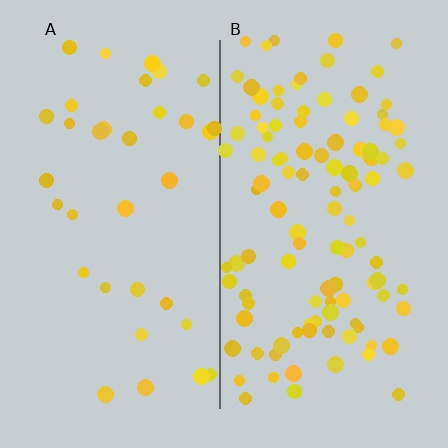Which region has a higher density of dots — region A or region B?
B (the right).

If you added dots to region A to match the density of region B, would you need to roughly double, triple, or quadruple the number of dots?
Approximately triple.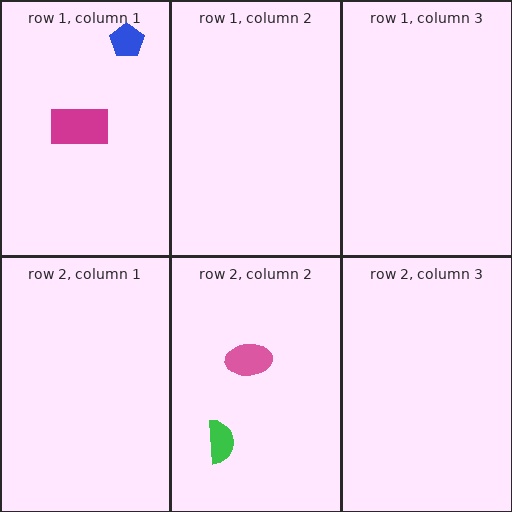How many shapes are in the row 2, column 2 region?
2.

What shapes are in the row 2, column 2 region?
The green semicircle, the pink ellipse.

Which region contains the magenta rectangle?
The row 1, column 1 region.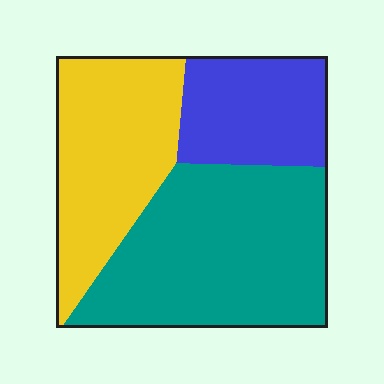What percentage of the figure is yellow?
Yellow covers roughly 30% of the figure.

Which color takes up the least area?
Blue, at roughly 20%.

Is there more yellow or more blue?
Yellow.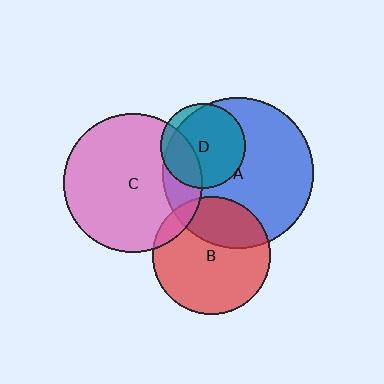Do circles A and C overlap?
Yes.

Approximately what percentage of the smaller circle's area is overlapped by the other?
Approximately 20%.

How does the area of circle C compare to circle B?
Approximately 1.4 times.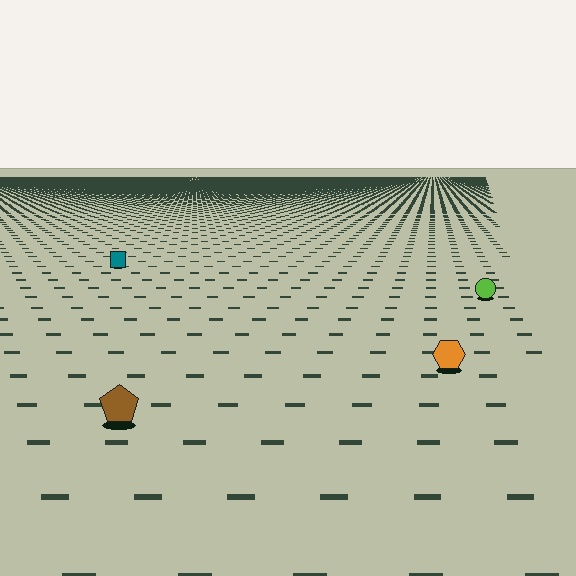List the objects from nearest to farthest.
From nearest to farthest: the brown pentagon, the orange hexagon, the lime circle, the teal square.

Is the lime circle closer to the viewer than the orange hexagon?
No. The orange hexagon is closer — you can tell from the texture gradient: the ground texture is coarser near it.